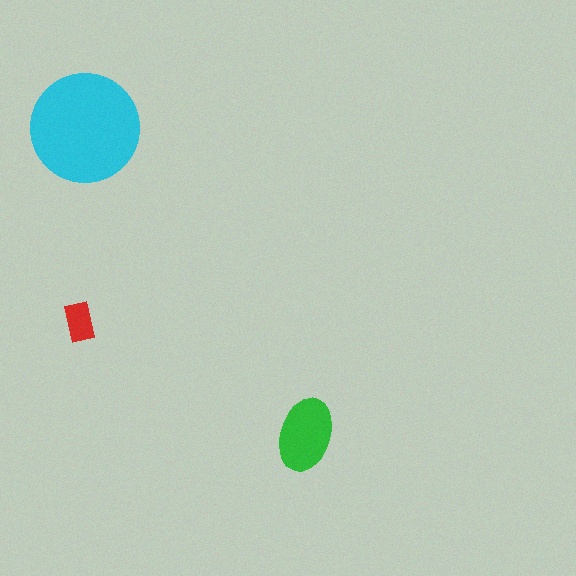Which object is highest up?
The cyan circle is topmost.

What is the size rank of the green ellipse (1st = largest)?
2nd.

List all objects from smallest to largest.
The red rectangle, the green ellipse, the cyan circle.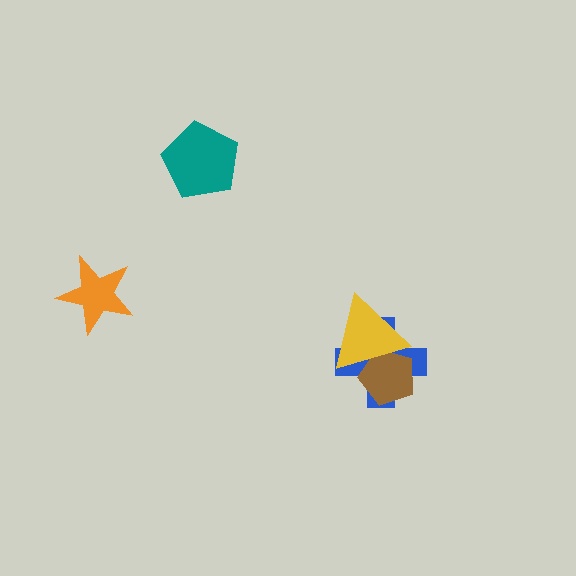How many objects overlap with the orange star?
0 objects overlap with the orange star.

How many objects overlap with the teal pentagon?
0 objects overlap with the teal pentagon.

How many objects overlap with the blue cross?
2 objects overlap with the blue cross.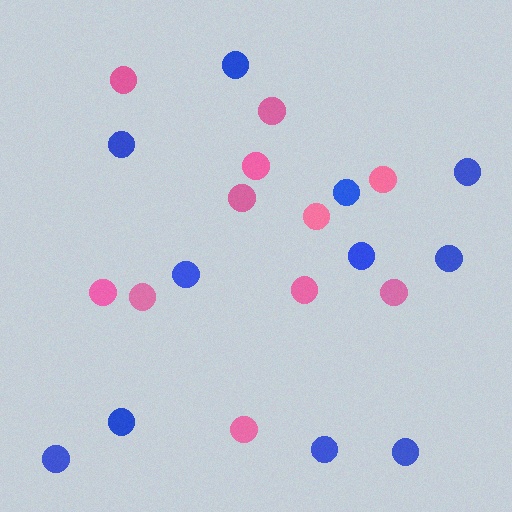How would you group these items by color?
There are 2 groups: one group of pink circles (11) and one group of blue circles (11).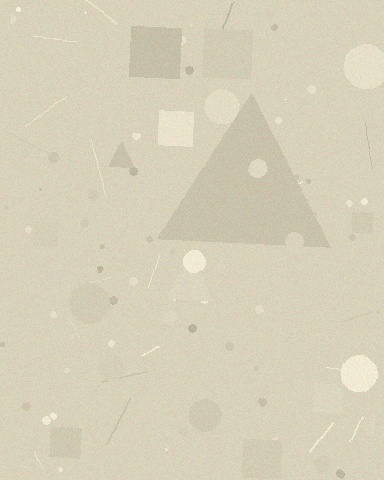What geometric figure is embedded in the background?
A triangle is embedded in the background.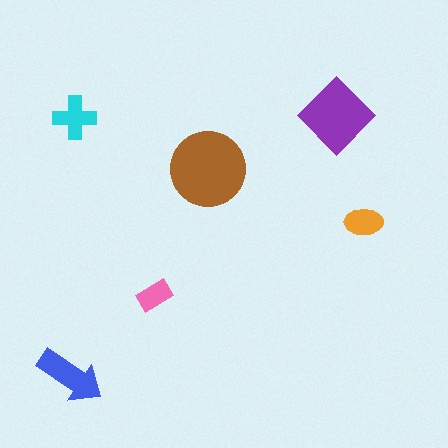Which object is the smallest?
The pink rectangle.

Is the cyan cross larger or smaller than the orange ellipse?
Larger.